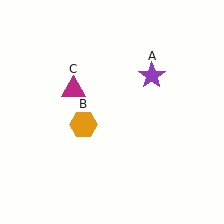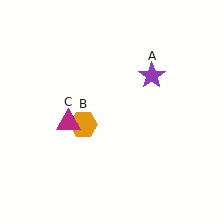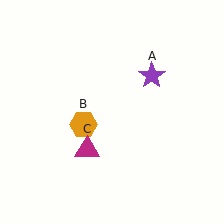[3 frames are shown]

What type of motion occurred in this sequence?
The magenta triangle (object C) rotated counterclockwise around the center of the scene.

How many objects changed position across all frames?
1 object changed position: magenta triangle (object C).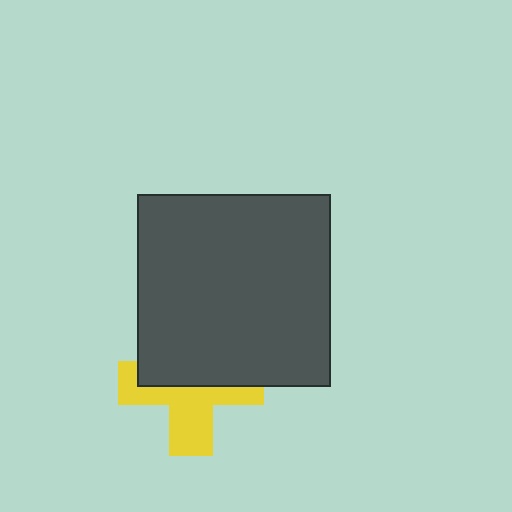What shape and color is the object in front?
The object in front is a dark gray square.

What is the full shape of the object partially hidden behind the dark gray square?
The partially hidden object is a yellow cross.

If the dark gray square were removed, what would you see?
You would see the complete yellow cross.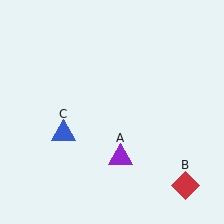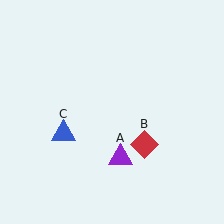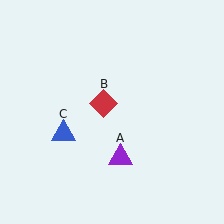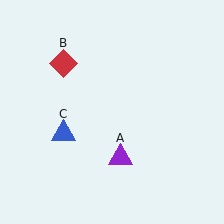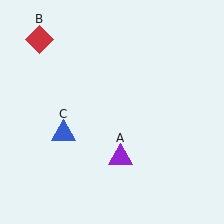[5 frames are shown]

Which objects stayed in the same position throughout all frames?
Purple triangle (object A) and blue triangle (object C) remained stationary.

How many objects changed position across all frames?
1 object changed position: red diamond (object B).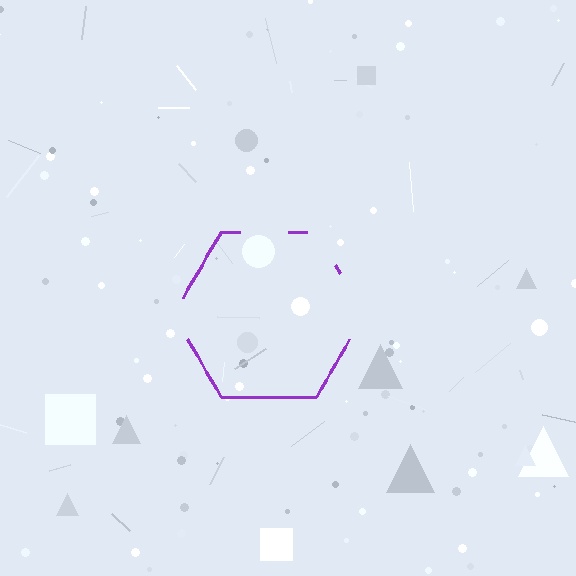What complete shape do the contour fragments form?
The contour fragments form a hexagon.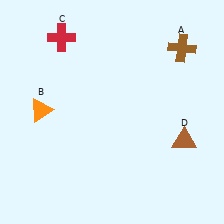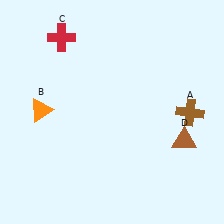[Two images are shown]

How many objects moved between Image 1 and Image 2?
1 object moved between the two images.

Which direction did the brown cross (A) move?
The brown cross (A) moved down.